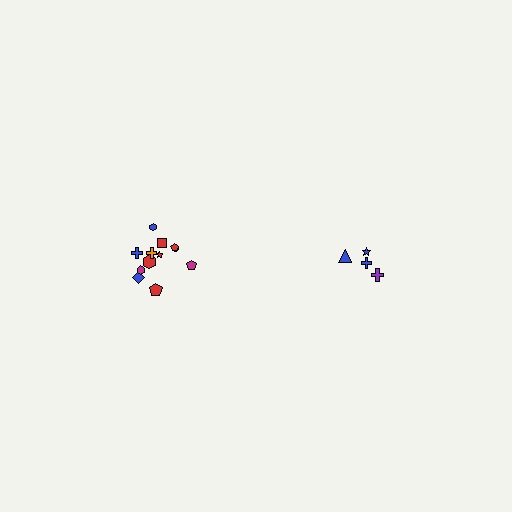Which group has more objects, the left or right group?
The left group.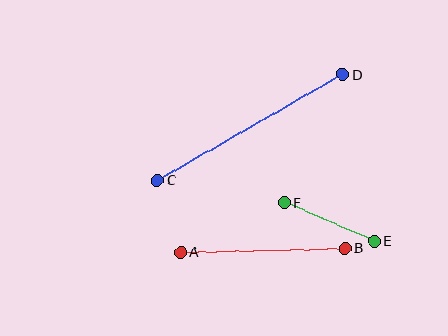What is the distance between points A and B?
The distance is approximately 164 pixels.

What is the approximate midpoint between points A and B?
The midpoint is at approximately (263, 250) pixels.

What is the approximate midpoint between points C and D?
The midpoint is at approximately (250, 127) pixels.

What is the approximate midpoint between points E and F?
The midpoint is at approximately (329, 222) pixels.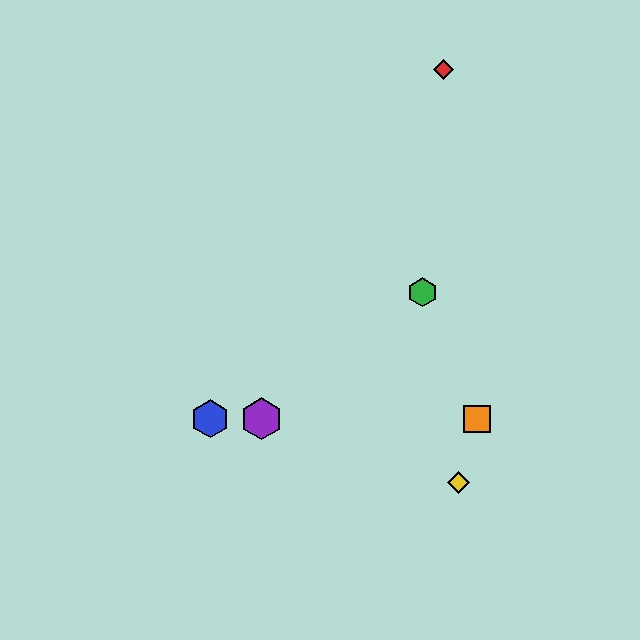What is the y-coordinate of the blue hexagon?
The blue hexagon is at y≈419.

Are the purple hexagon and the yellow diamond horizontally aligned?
No, the purple hexagon is at y≈419 and the yellow diamond is at y≈483.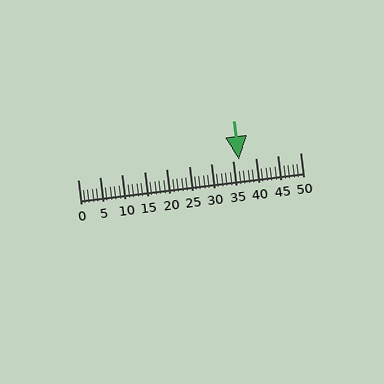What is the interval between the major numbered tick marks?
The major tick marks are spaced 5 units apart.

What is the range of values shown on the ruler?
The ruler shows values from 0 to 50.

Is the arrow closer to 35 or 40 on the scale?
The arrow is closer to 35.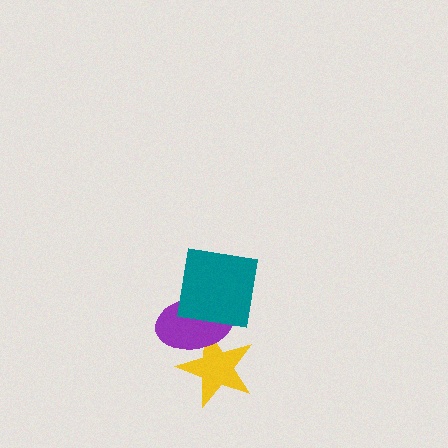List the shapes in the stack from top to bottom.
From top to bottom: the teal square, the purple ellipse, the yellow star.